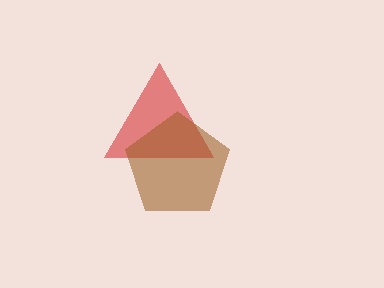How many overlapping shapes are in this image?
There are 2 overlapping shapes in the image.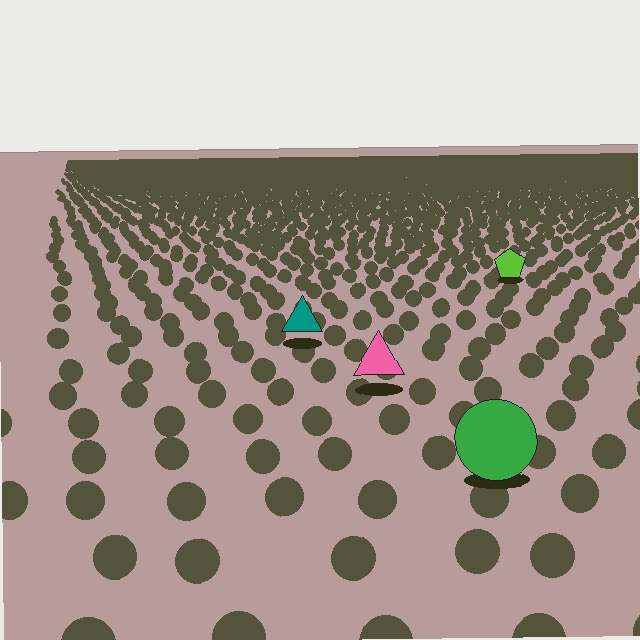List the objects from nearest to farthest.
From nearest to farthest: the green circle, the pink triangle, the teal triangle, the lime pentagon.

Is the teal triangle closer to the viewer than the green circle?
No. The green circle is closer — you can tell from the texture gradient: the ground texture is coarser near it.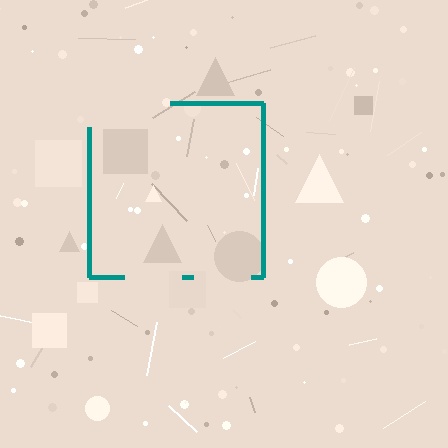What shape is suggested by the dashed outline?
The dashed outline suggests a square.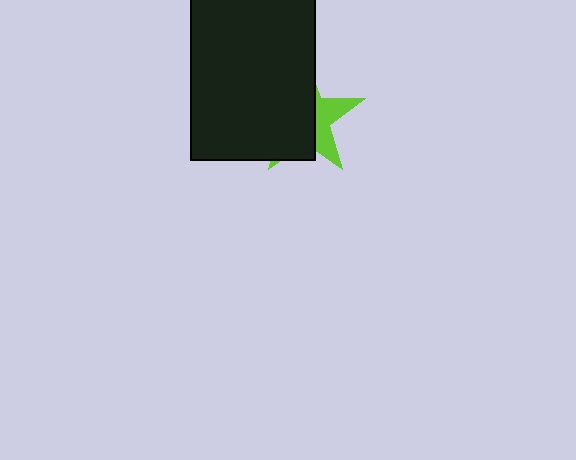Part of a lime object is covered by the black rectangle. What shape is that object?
It is a star.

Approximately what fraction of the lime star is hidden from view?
Roughly 65% of the lime star is hidden behind the black rectangle.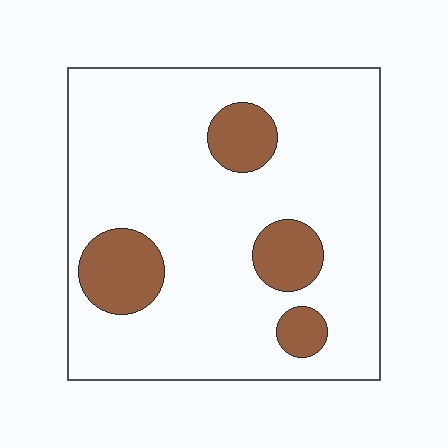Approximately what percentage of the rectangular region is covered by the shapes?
Approximately 15%.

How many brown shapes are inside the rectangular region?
4.